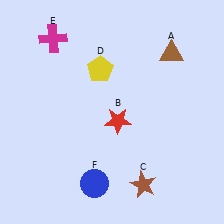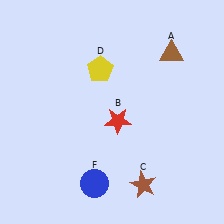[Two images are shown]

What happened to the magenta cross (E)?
The magenta cross (E) was removed in Image 2. It was in the top-left area of Image 1.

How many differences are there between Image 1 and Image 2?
There is 1 difference between the two images.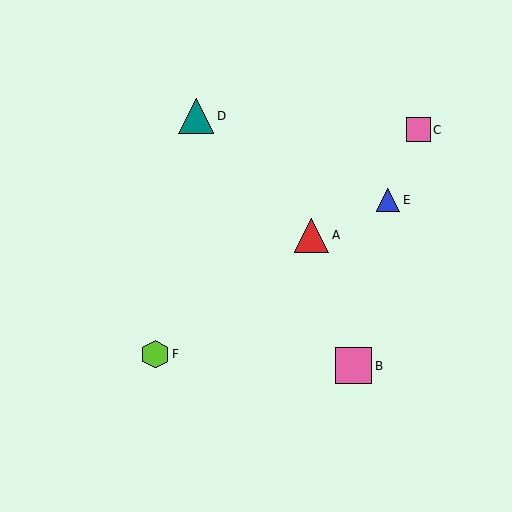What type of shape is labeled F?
Shape F is a lime hexagon.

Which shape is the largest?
The pink square (labeled B) is the largest.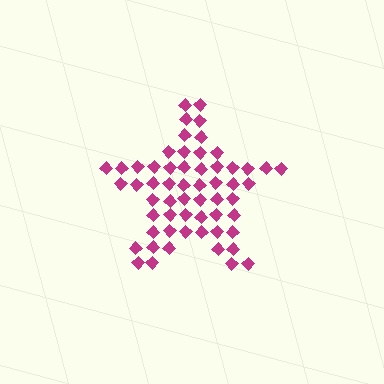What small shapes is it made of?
It is made of small diamonds.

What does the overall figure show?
The overall figure shows a star.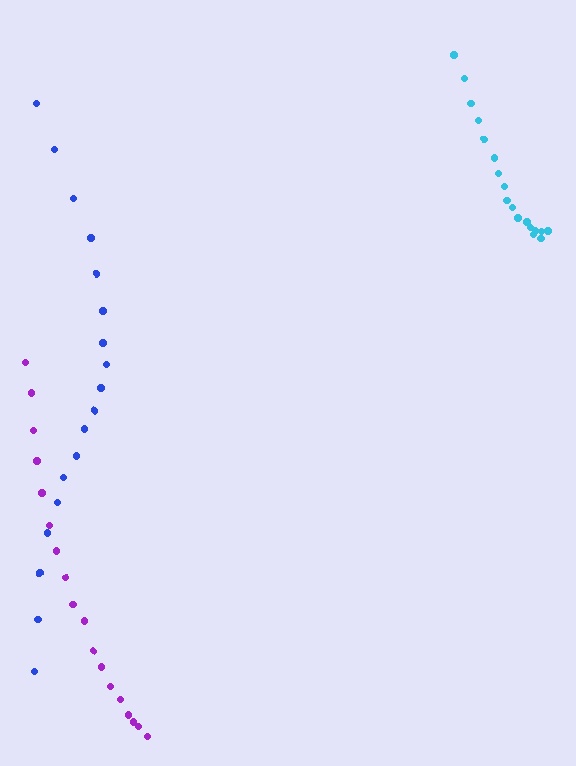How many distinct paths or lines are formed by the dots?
There are 3 distinct paths.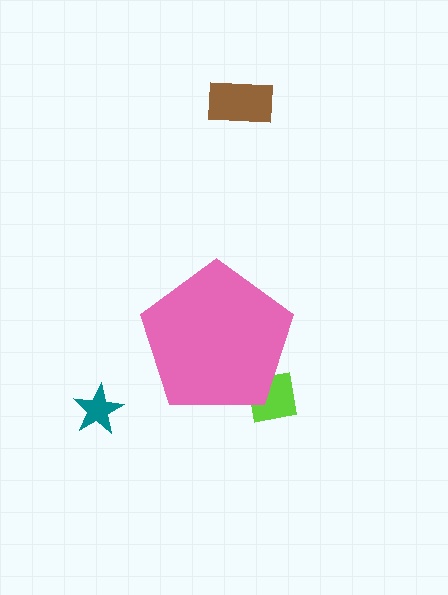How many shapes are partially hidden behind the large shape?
1 shape is partially hidden.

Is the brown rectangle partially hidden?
No, the brown rectangle is fully visible.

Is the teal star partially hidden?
No, the teal star is fully visible.